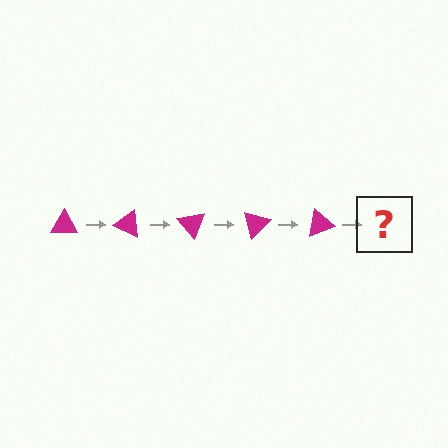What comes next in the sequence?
The next element should be a magenta triangle rotated 125 degrees.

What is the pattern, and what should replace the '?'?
The pattern is that the triangle rotates 25 degrees each step. The '?' should be a magenta triangle rotated 125 degrees.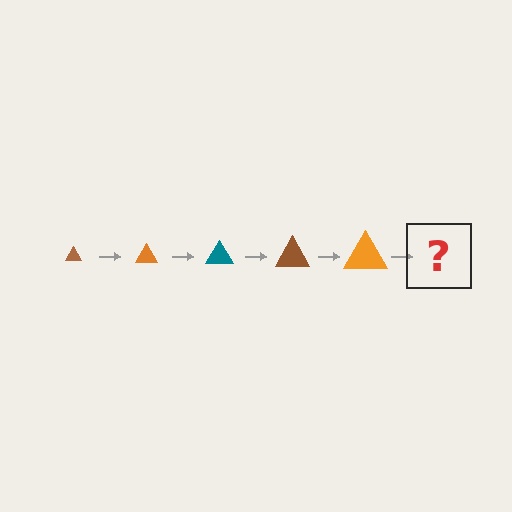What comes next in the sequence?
The next element should be a teal triangle, larger than the previous one.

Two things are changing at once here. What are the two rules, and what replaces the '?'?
The two rules are that the triangle grows larger each step and the color cycles through brown, orange, and teal. The '?' should be a teal triangle, larger than the previous one.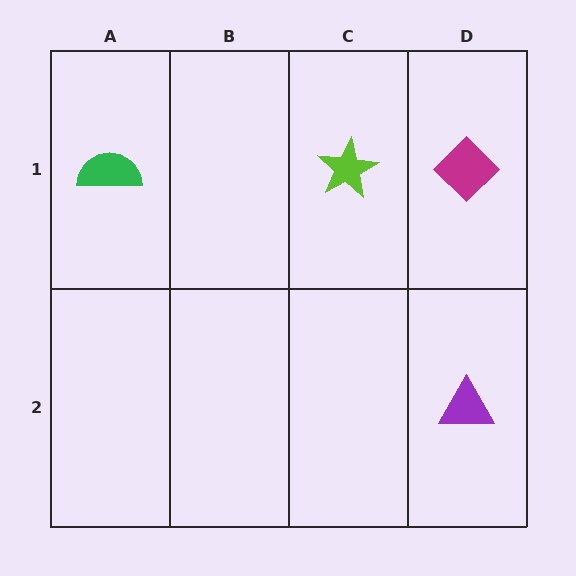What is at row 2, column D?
A purple triangle.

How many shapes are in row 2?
1 shape.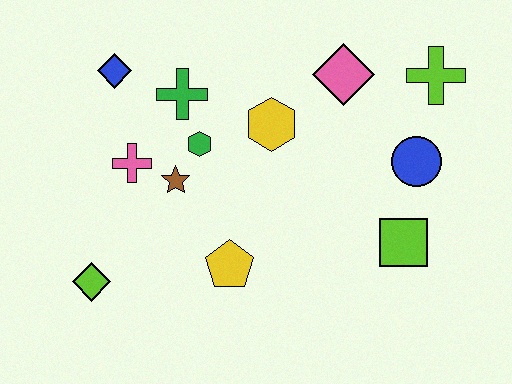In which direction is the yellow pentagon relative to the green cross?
The yellow pentagon is below the green cross.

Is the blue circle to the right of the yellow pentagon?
Yes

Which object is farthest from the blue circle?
The lime diamond is farthest from the blue circle.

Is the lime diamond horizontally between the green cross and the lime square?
No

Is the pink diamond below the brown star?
No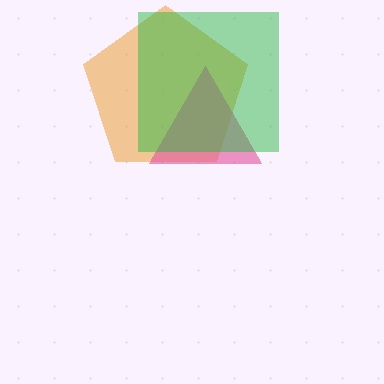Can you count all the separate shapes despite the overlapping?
Yes, there are 3 separate shapes.